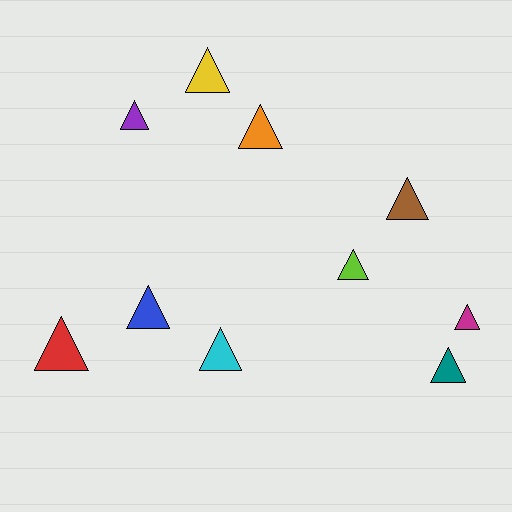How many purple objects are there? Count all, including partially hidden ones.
There is 1 purple object.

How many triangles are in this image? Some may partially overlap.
There are 10 triangles.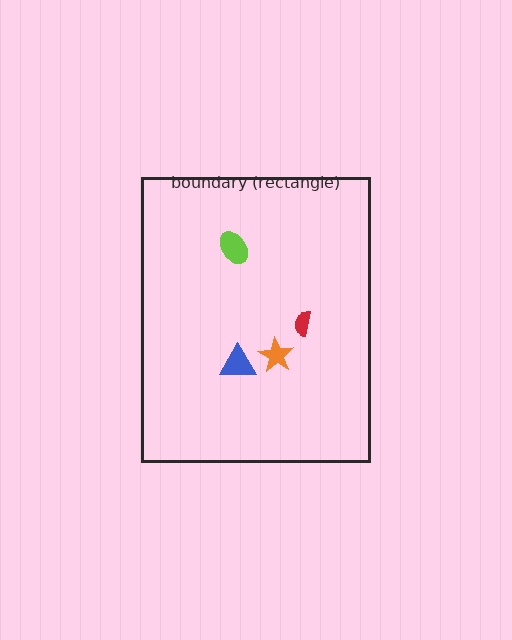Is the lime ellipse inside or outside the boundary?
Inside.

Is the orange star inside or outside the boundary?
Inside.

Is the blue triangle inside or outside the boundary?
Inside.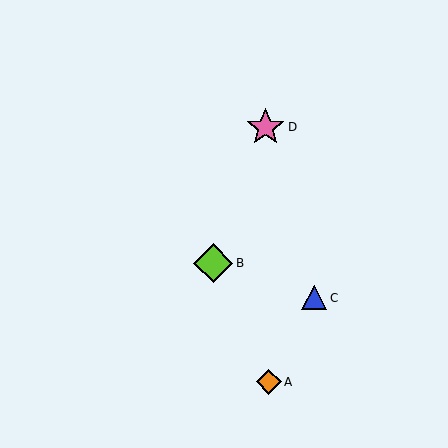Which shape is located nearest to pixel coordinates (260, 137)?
The pink star (labeled D) at (266, 127) is nearest to that location.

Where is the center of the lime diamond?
The center of the lime diamond is at (213, 263).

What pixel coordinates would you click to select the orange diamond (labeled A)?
Click at (269, 382) to select the orange diamond A.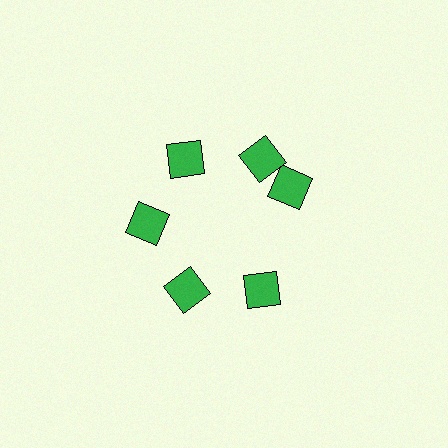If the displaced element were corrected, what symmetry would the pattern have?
It would have 6-fold rotational symmetry — the pattern would map onto itself every 60 degrees.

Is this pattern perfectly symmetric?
No. The 6 green diamonds are arranged in a ring, but one element near the 3 o'clock position is rotated out of alignment along the ring, breaking the 6-fold rotational symmetry.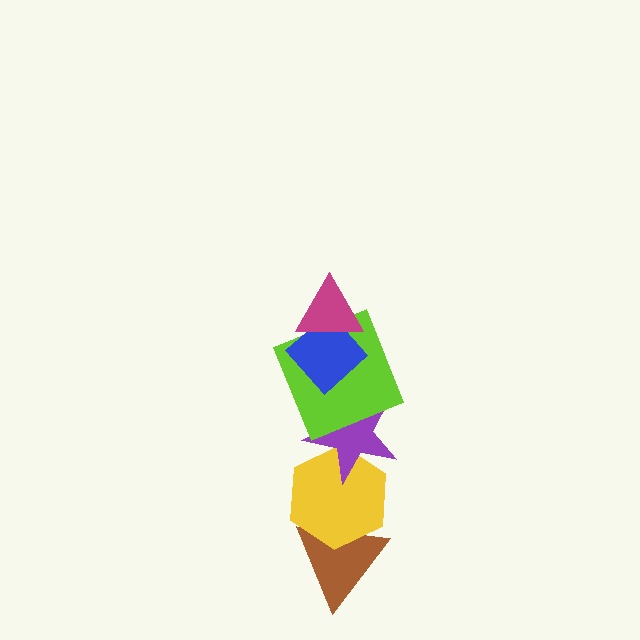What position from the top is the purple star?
The purple star is 4th from the top.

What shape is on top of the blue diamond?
The magenta triangle is on top of the blue diamond.